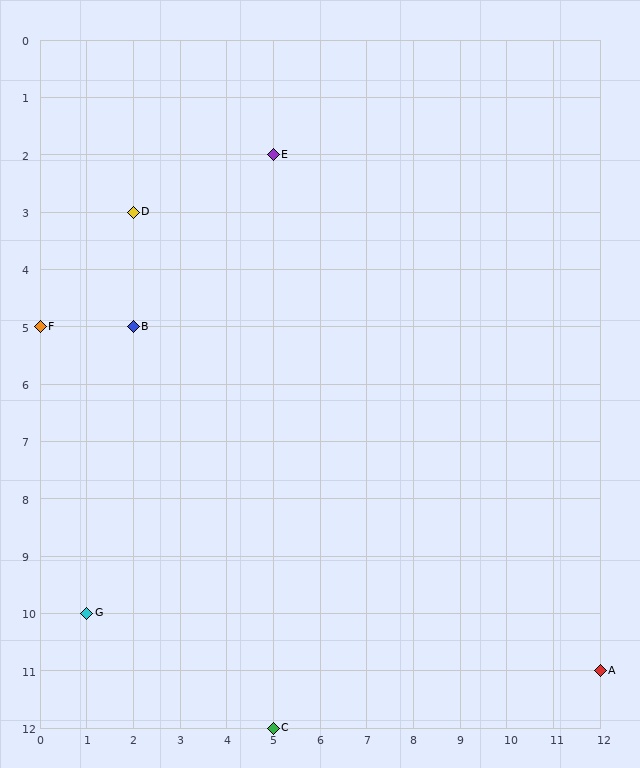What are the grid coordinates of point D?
Point D is at grid coordinates (2, 3).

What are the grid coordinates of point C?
Point C is at grid coordinates (5, 12).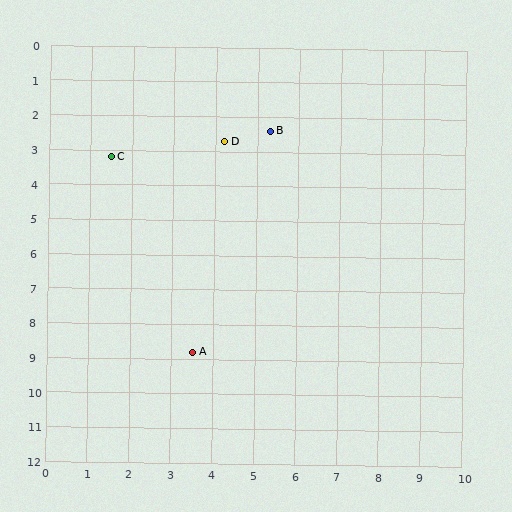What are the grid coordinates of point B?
Point B is at approximately (5.3, 2.4).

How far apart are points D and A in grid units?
Points D and A are about 6.1 grid units apart.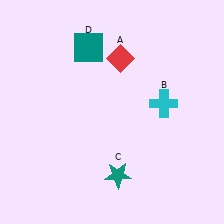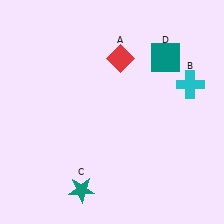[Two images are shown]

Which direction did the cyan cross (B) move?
The cyan cross (B) moved right.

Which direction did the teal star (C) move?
The teal star (C) moved left.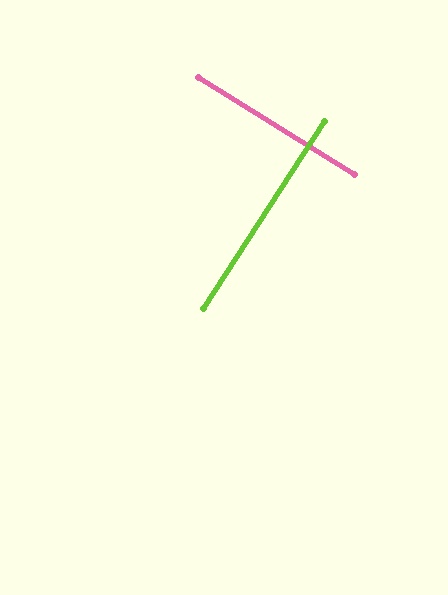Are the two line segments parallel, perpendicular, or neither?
Perpendicular — they meet at approximately 89°.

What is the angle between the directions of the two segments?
Approximately 89 degrees.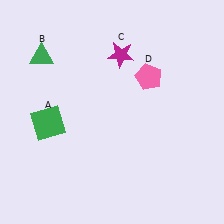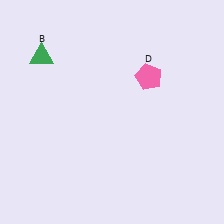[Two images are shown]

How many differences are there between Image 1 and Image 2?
There are 2 differences between the two images.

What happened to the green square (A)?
The green square (A) was removed in Image 2. It was in the bottom-left area of Image 1.